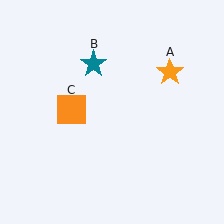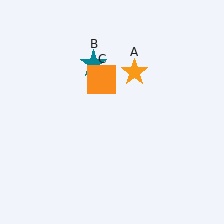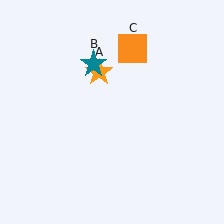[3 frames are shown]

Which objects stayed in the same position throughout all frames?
Teal star (object B) remained stationary.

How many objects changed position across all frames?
2 objects changed position: orange star (object A), orange square (object C).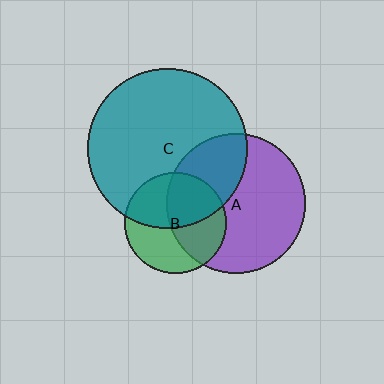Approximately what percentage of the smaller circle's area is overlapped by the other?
Approximately 50%.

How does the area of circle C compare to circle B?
Approximately 2.5 times.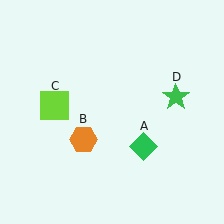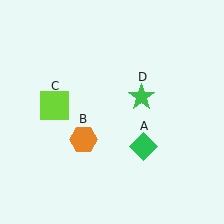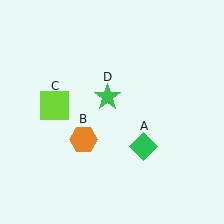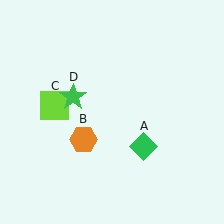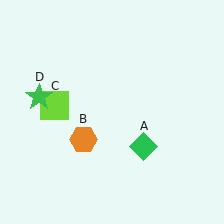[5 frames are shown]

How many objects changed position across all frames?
1 object changed position: green star (object D).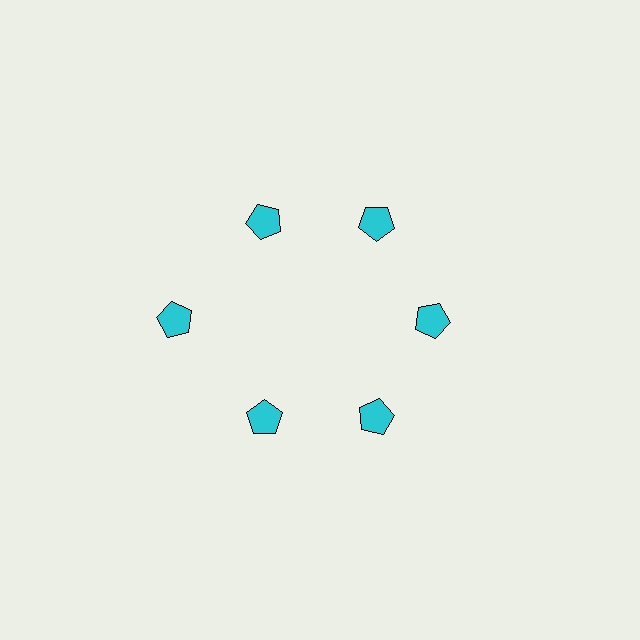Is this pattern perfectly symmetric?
No. The 6 cyan pentagons are arranged in a ring, but one element near the 9 o'clock position is pushed outward from the center, breaking the 6-fold rotational symmetry.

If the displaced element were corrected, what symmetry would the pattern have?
It would have 6-fold rotational symmetry — the pattern would map onto itself every 60 degrees.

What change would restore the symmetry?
The symmetry would be restored by moving it inward, back onto the ring so that all 6 pentagons sit at equal angles and equal distance from the center.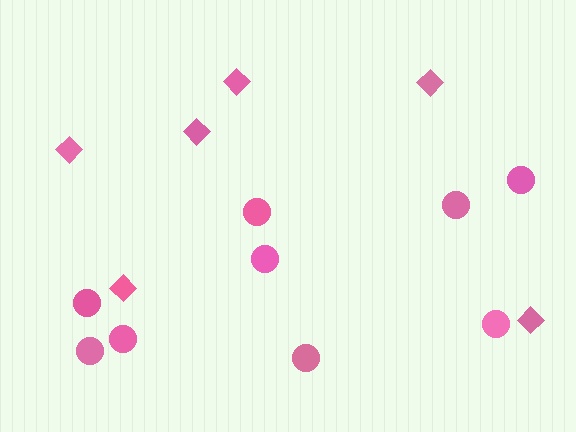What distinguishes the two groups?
There are 2 groups: one group of circles (9) and one group of diamonds (6).